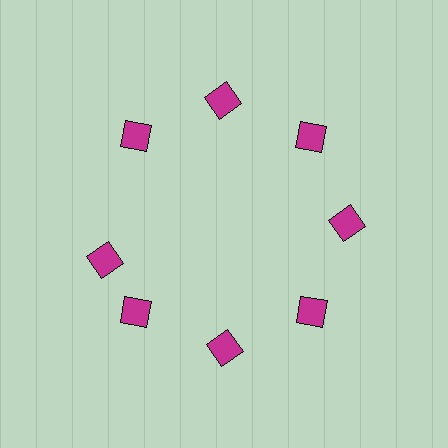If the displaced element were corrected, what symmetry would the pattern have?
It would have 8-fold rotational symmetry — the pattern would map onto itself every 45 degrees.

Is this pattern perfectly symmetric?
No. The 8 magenta diamonds are arranged in a ring, but one element near the 9 o'clock position is rotated out of alignment along the ring, breaking the 8-fold rotational symmetry.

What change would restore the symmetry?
The symmetry would be restored by rotating it back into even spacing with its neighbors so that all 8 diamonds sit at equal angles and equal distance from the center.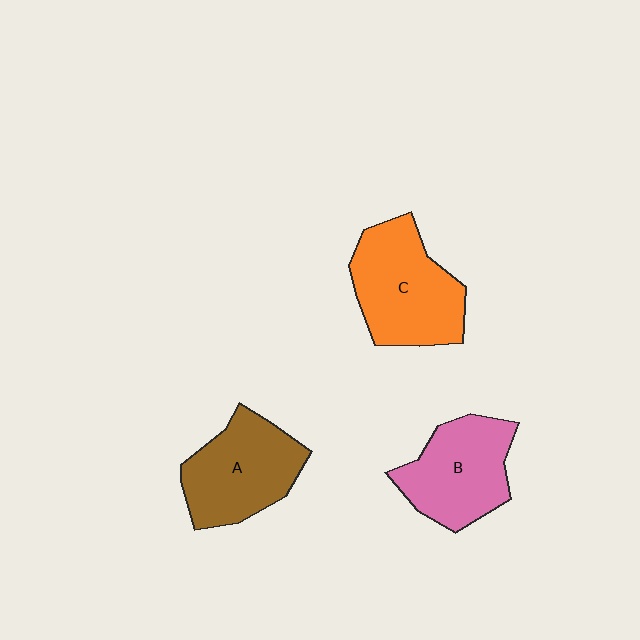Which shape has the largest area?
Shape C (orange).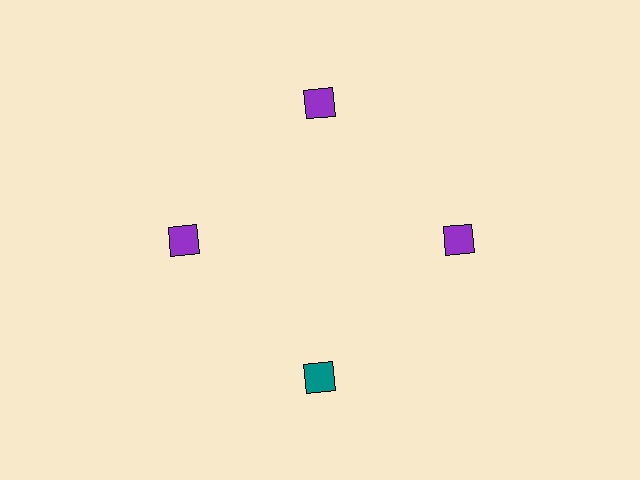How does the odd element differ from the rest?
It has a different color: teal instead of purple.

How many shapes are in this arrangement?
There are 4 shapes arranged in a ring pattern.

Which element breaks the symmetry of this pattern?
The teal diamond at roughly the 6 o'clock position breaks the symmetry. All other shapes are purple diamonds.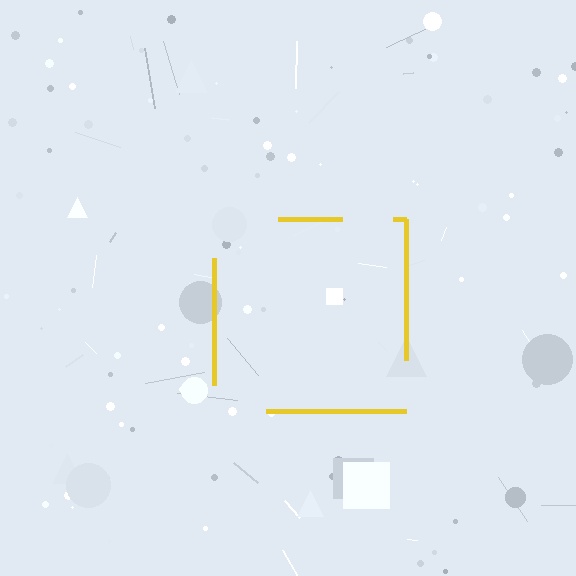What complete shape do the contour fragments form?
The contour fragments form a square.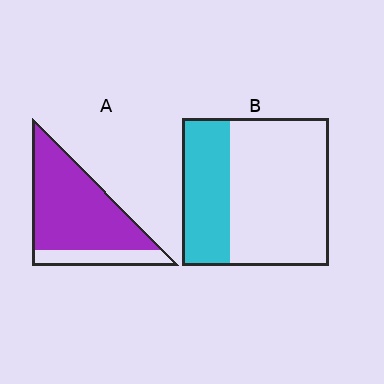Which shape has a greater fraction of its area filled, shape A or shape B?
Shape A.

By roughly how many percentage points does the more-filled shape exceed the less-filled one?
By roughly 45 percentage points (A over B).